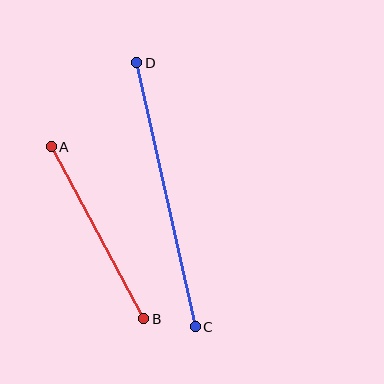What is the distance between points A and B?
The distance is approximately 195 pixels.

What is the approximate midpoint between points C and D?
The midpoint is at approximately (166, 195) pixels.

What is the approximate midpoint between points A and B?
The midpoint is at approximately (98, 233) pixels.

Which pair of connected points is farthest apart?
Points C and D are farthest apart.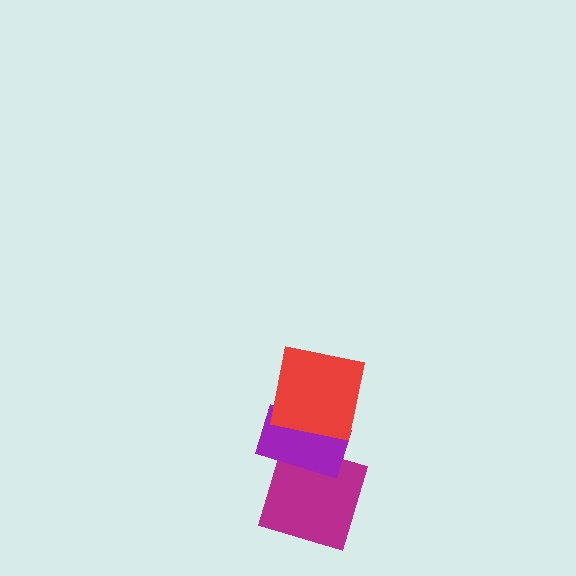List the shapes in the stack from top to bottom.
From top to bottom: the red square, the purple rectangle, the magenta square.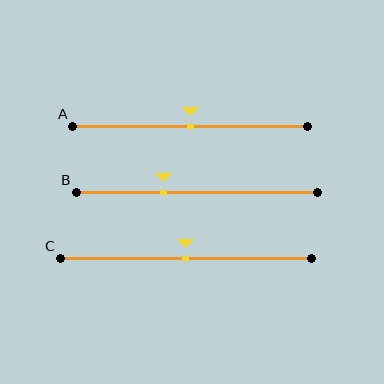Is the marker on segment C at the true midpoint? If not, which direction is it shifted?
Yes, the marker on segment C is at the true midpoint.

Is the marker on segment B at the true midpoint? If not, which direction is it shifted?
No, the marker on segment B is shifted to the left by about 14% of the segment length.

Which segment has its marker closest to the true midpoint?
Segment A has its marker closest to the true midpoint.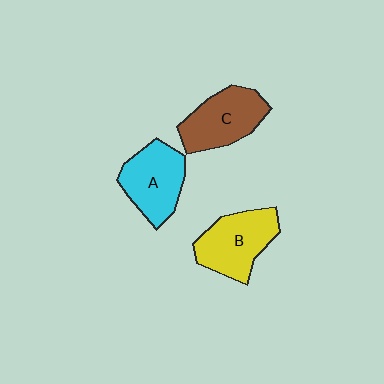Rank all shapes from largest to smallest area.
From largest to smallest: B (yellow), C (brown), A (cyan).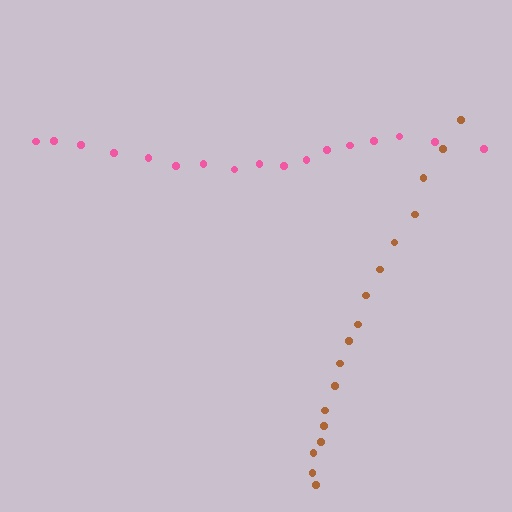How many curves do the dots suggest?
There are 2 distinct paths.